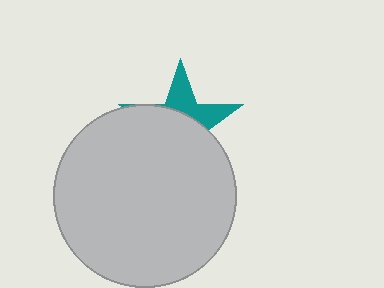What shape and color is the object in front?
The object in front is a light gray circle.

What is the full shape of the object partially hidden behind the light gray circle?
The partially hidden object is a teal star.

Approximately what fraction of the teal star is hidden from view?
Roughly 65% of the teal star is hidden behind the light gray circle.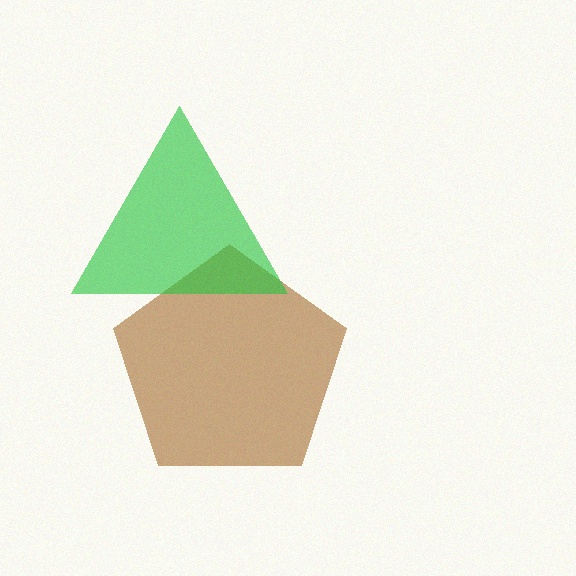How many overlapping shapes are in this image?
There are 2 overlapping shapes in the image.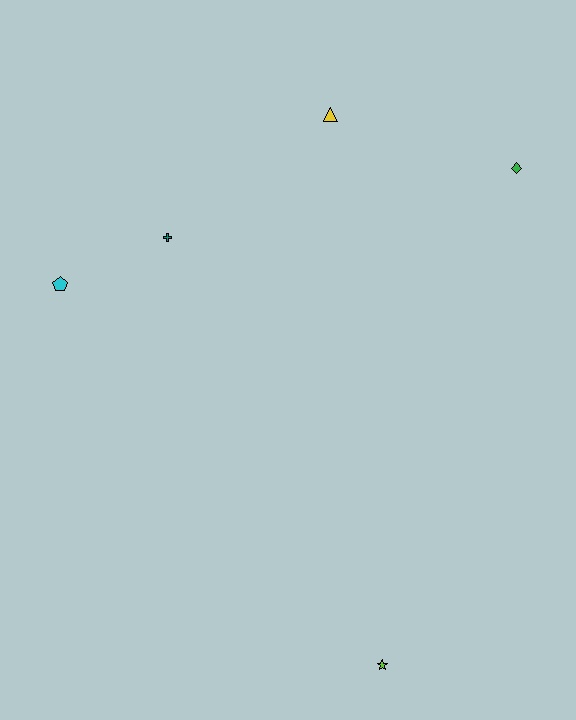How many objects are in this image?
There are 5 objects.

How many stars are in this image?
There is 1 star.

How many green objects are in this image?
There is 1 green object.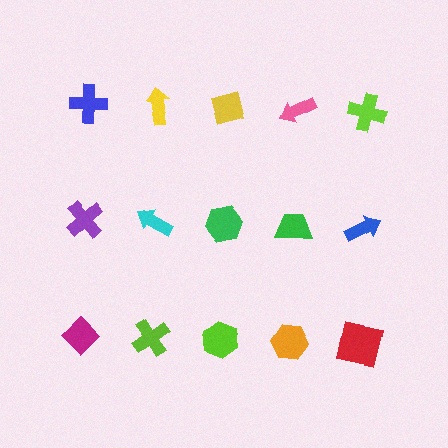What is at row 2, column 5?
A blue arrow.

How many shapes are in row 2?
5 shapes.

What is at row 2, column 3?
A green hexagon.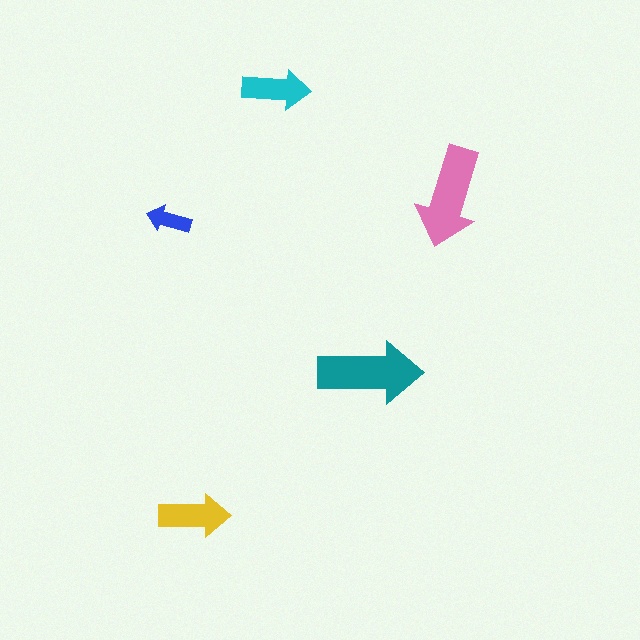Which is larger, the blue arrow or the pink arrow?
The pink one.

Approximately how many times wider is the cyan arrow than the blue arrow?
About 1.5 times wider.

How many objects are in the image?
There are 5 objects in the image.